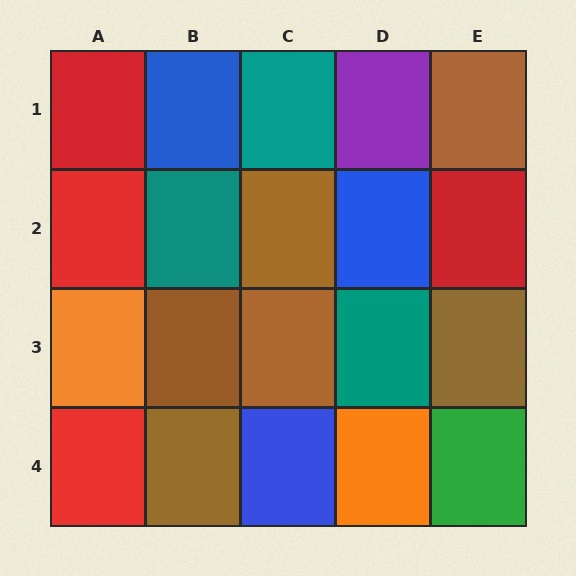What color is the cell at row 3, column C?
Brown.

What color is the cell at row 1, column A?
Red.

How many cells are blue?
3 cells are blue.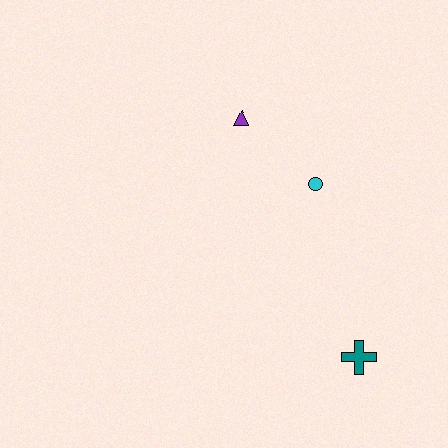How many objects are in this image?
There are 3 objects.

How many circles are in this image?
There is 1 circle.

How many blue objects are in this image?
There are no blue objects.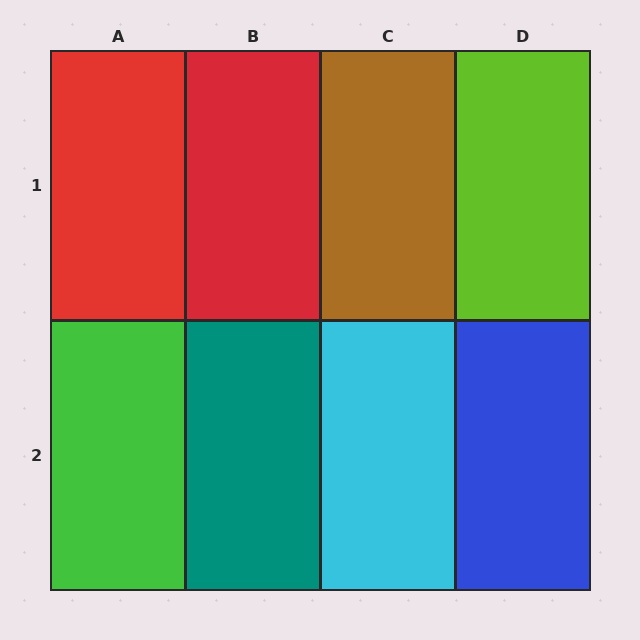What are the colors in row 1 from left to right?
Red, red, brown, lime.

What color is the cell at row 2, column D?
Blue.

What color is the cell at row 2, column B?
Teal.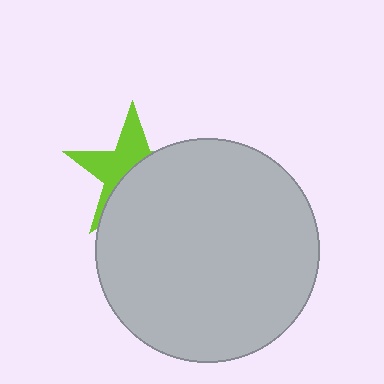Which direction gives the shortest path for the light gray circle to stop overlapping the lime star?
Moving toward the lower-right gives the shortest separation.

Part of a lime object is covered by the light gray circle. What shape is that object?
It is a star.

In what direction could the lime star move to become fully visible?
The lime star could move toward the upper-left. That would shift it out from behind the light gray circle entirely.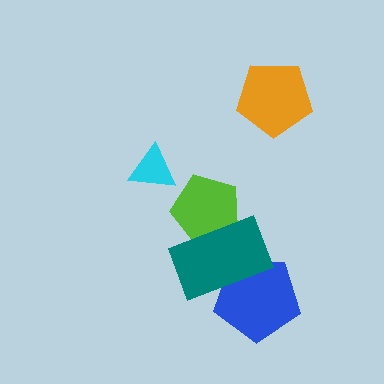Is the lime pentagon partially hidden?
Yes, it is partially covered by another shape.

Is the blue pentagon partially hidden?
Yes, it is partially covered by another shape.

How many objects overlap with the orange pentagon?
0 objects overlap with the orange pentagon.